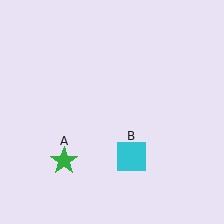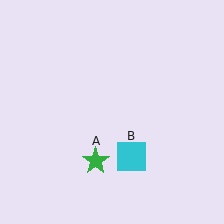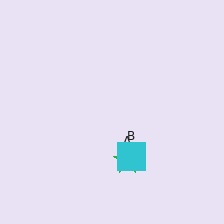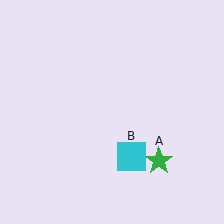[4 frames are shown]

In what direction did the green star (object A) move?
The green star (object A) moved right.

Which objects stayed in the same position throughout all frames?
Cyan square (object B) remained stationary.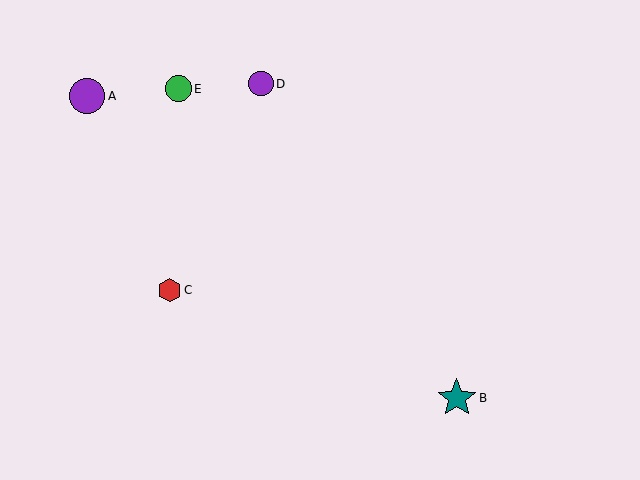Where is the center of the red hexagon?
The center of the red hexagon is at (170, 290).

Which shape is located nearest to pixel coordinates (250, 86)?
The purple circle (labeled D) at (261, 84) is nearest to that location.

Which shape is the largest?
The teal star (labeled B) is the largest.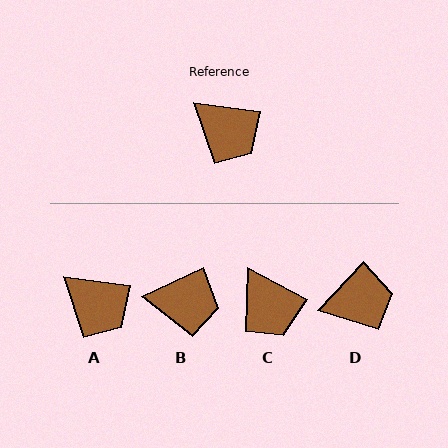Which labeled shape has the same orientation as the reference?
A.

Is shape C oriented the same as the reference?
No, it is off by about 20 degrees.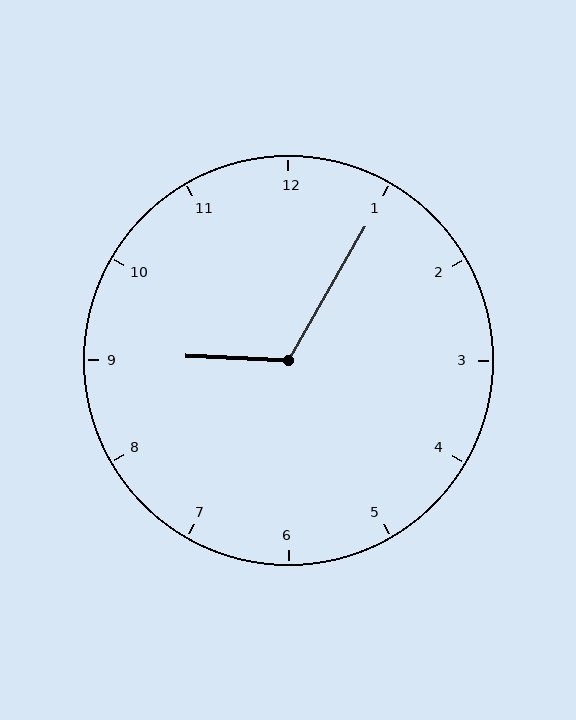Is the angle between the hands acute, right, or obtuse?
It is obtuse.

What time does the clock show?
9:05.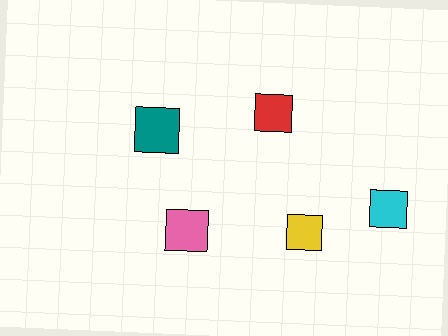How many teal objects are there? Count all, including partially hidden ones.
There is 1 teal object.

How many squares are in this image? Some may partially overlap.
There are 5 squares.